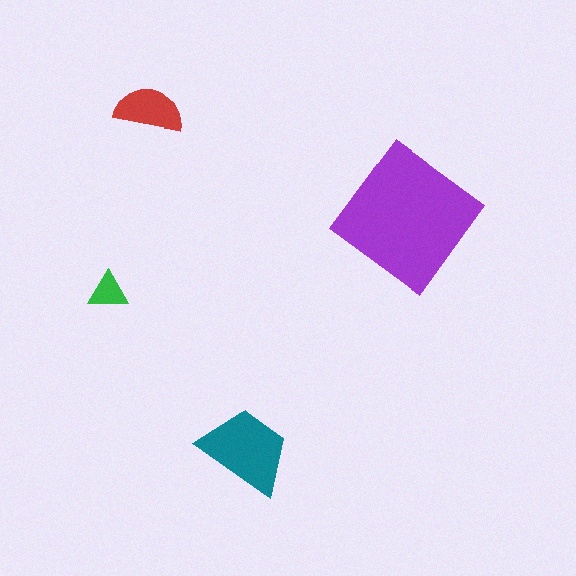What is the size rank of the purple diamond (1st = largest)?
1st.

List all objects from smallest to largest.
The green triangle, the red semicircle, the teal trapezoid, the purple diamond.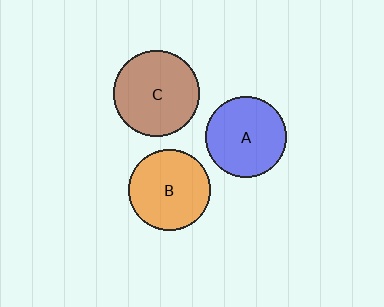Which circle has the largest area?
Circle C (brown).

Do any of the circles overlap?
No, none of the circles overlap.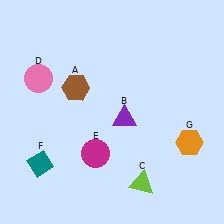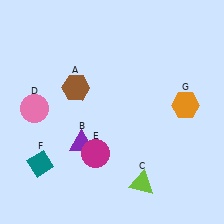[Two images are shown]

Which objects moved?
The objects that moved are: the purple triangle (B), the pink circle (D), the orange hexagon (G).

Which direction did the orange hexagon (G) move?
The orange hexagon (G) moved up.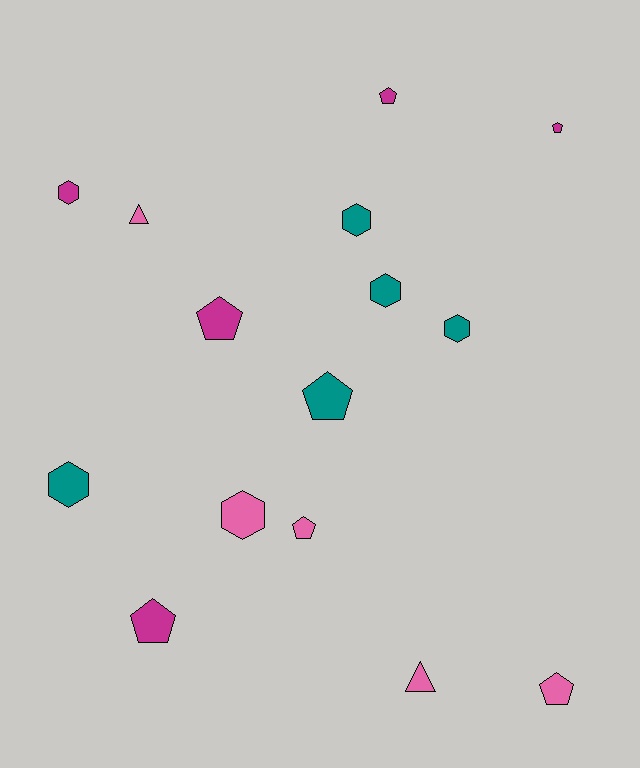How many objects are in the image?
There are 15 objects.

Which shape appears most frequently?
Pentagon, with 7 objects.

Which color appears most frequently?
Teal, with 5 objects.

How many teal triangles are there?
There are no teal triangles.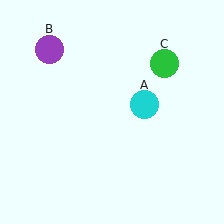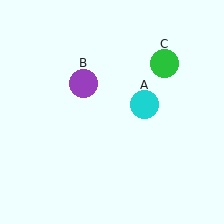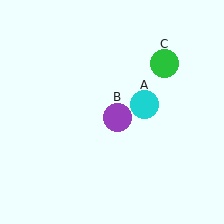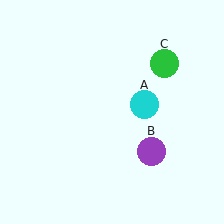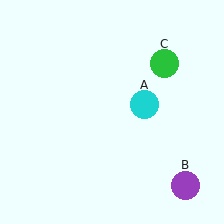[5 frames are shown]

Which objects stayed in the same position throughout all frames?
Cyan circle (object A) and green circle (object C) remained stationary.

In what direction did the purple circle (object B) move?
The purple circle (object B) moved down and to the right.